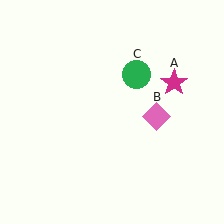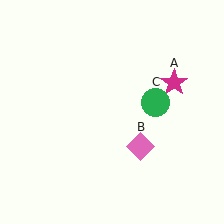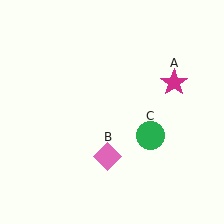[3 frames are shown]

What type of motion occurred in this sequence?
The pink diamond (object B), green circle (object C) rotated clockwise around the center of the scene.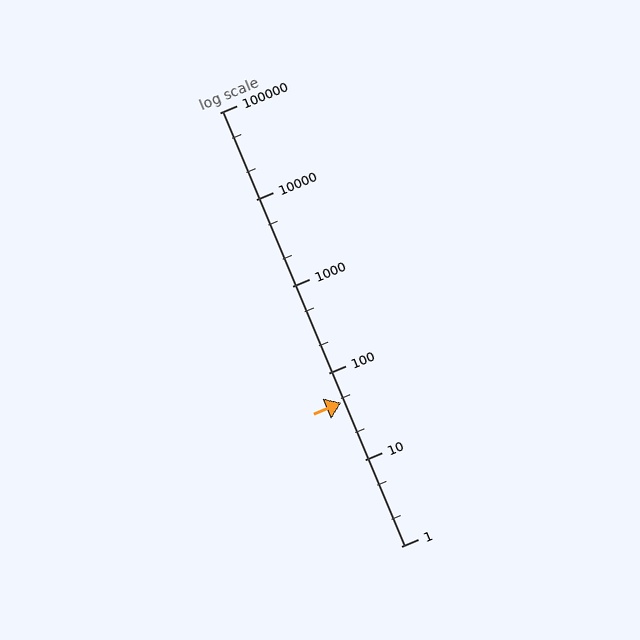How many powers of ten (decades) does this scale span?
The scale spans 5 decades, from 1 to 100000.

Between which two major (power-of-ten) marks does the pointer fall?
The pointer is between 10 and 100.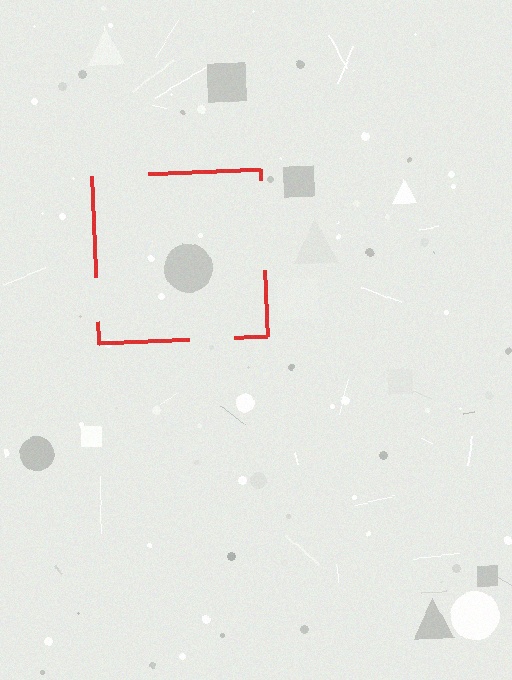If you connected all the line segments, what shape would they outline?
They would outline a square.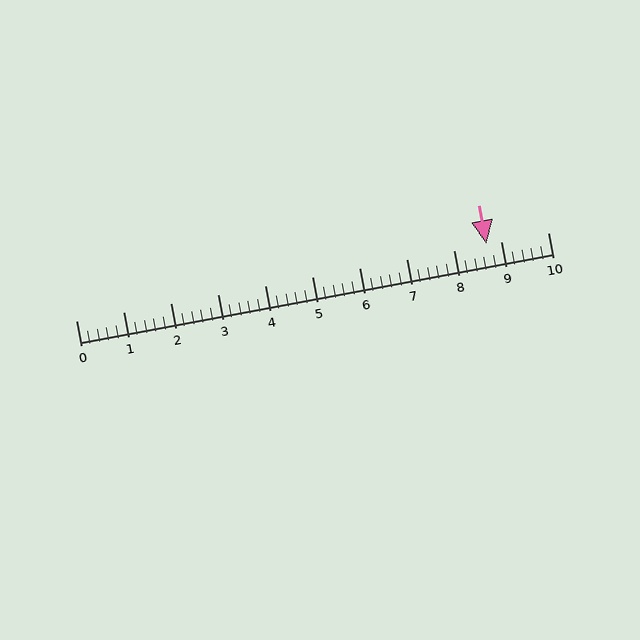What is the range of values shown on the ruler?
The ruler shows values from 0 to 10.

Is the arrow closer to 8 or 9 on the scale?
The arrow is closer to 9.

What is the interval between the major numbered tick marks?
The major tick marks are spaced 1 units apart.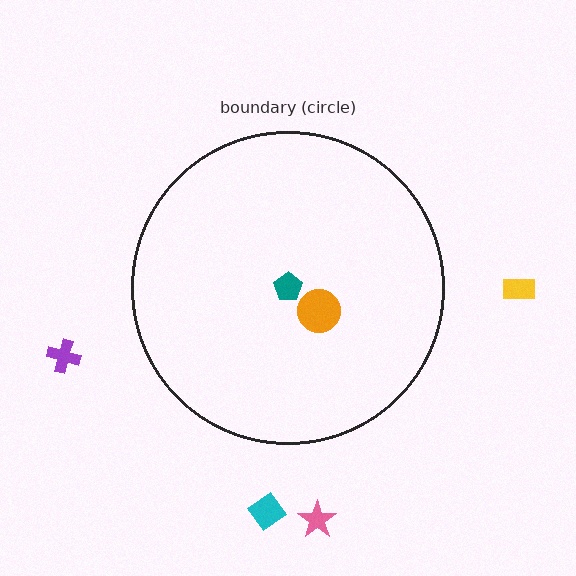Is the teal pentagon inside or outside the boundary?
Inside.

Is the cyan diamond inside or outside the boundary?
Outside.